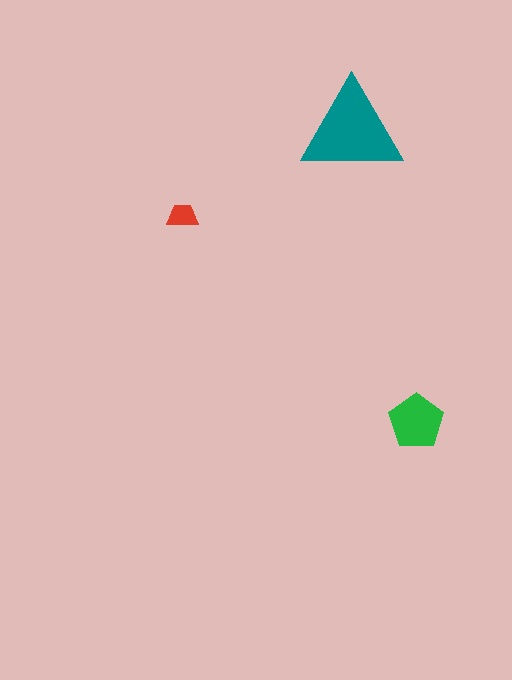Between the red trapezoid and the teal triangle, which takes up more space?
The teal triangle.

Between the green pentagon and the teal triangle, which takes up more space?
The teal triangle.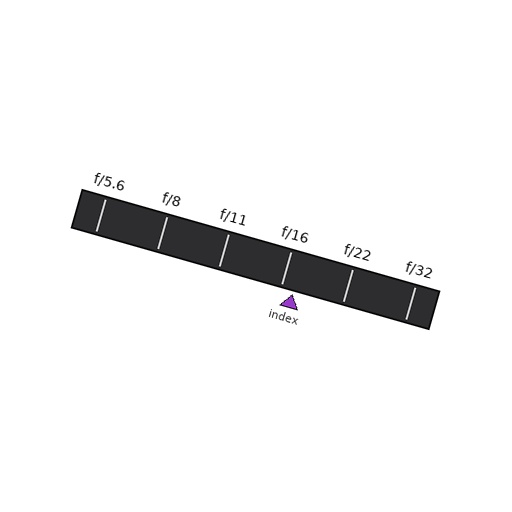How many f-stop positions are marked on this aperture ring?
There are 6 f-stop positions marked.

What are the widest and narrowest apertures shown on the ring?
The widest aperture shown is f/5.6 and the narrowest is f/32.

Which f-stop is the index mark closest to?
The index mark is closest to f/16.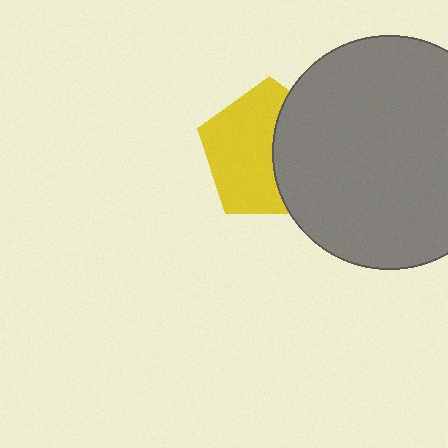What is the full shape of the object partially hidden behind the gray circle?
The partially hidden object is a yellow pentagon.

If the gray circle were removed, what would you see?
You would see the complete yellow pentagon.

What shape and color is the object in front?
The object in front is a gray circle.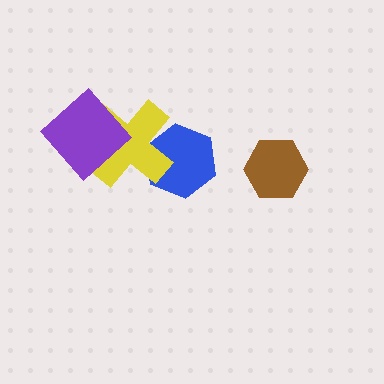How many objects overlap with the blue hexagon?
1 object overlaps with the blue hexagon.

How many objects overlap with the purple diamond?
1 object overlaps with the purple diamond.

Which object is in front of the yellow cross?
The purple diamond is in front of the yellow cross.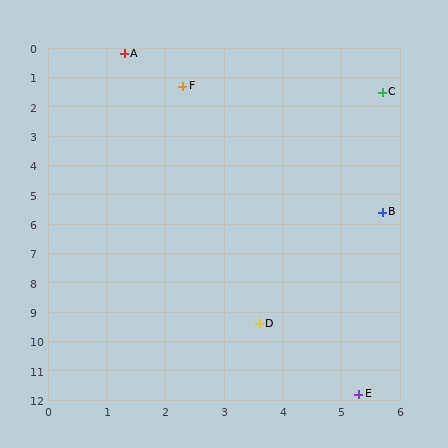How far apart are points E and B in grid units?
Points E and B are about 6.2 grid units apart.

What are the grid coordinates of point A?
Point A is at approximately (1.3, 0.2).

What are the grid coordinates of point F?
Point F is at approximately (2.3, 1.3).